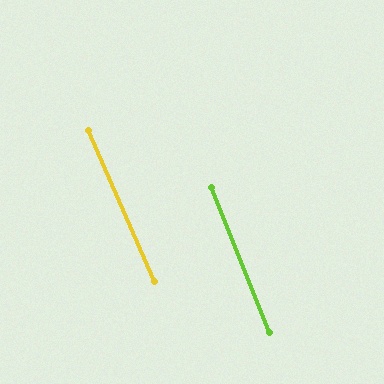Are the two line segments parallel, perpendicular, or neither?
Parallel — their directions differ by only 1.8°.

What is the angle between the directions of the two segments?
Approximately 2 degrees.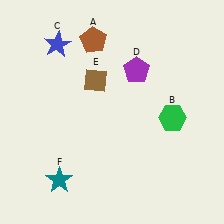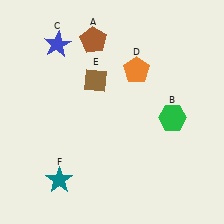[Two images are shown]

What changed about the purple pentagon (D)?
In Image 1, D is purple. In Image 2, it changed to orange.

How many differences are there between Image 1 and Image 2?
There is 1 difference between the two images.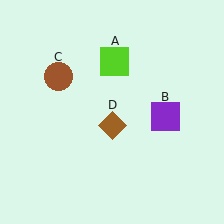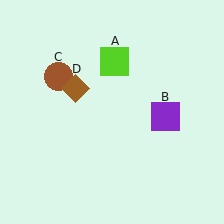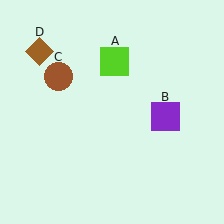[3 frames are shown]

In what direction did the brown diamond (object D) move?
The brown diamond (object D) moved up and to the left.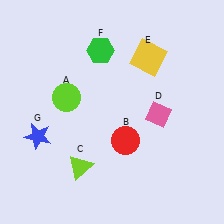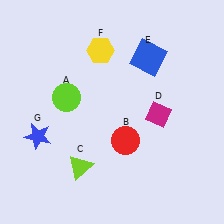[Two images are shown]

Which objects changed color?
D changed from pink to magenta. E changed from yellow to blue. F changed from green to yellow.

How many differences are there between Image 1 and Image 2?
There are 3 differences between the two images.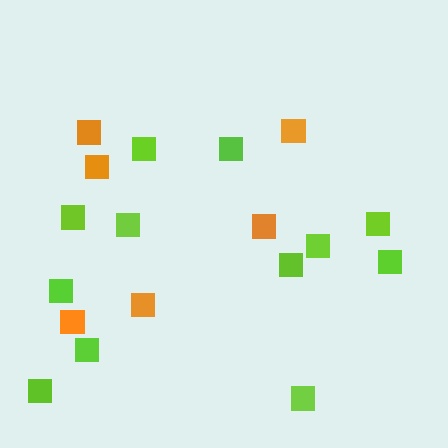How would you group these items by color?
There are 2 groups: one group of orange squares (6) and one group of lime squares (12).